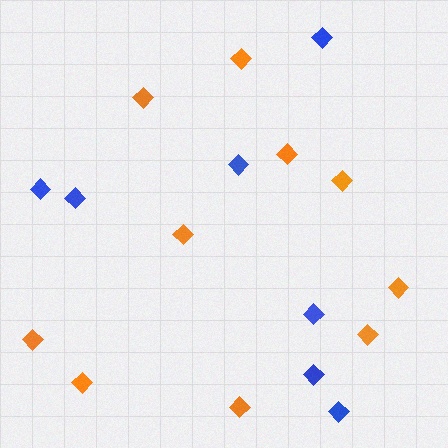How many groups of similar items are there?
There are 2 groups: one group of orange diamonds (10) and one group of blue diamonds (7).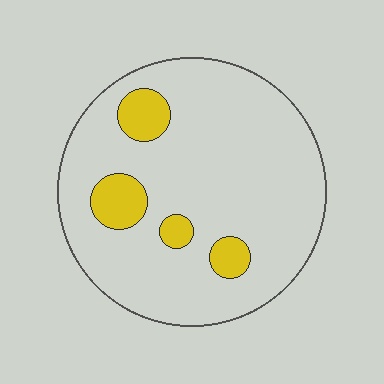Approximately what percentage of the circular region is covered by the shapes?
Approximately 15%.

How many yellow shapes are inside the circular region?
4.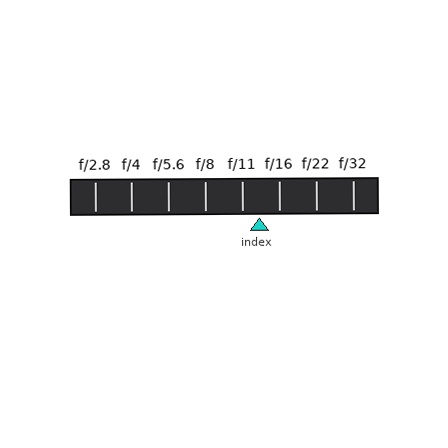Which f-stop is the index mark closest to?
The index mark is closest to f/11.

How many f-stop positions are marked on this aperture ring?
There are 8 f-stop positions marked.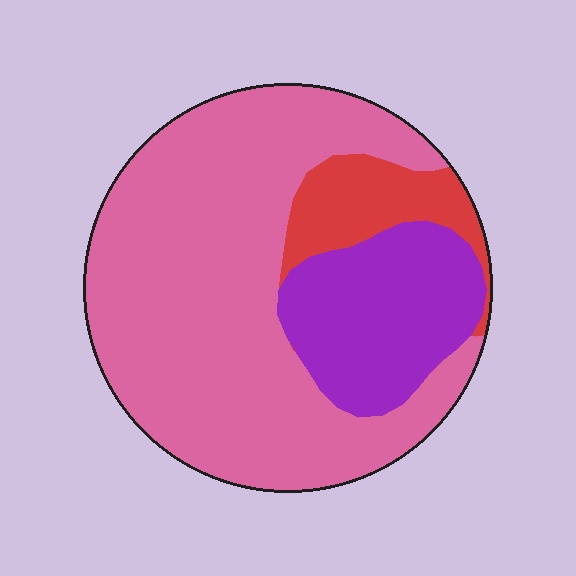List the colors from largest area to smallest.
From largest to smallest: pink, purple, red.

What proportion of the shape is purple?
Purple takes up about one fifth (1/5) of the shape.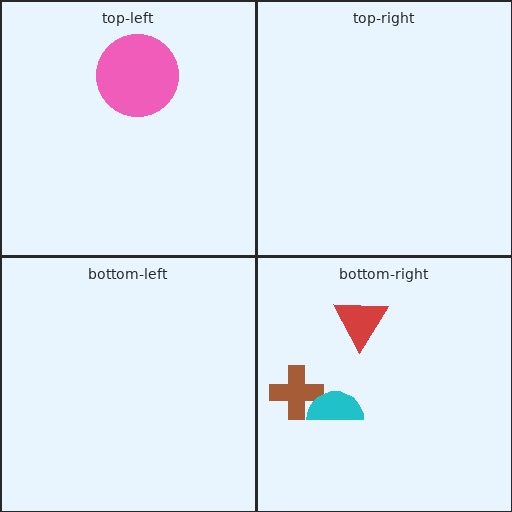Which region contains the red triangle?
The bottom-right region.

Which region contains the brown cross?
The bottom-right region.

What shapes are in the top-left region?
The pink circle.